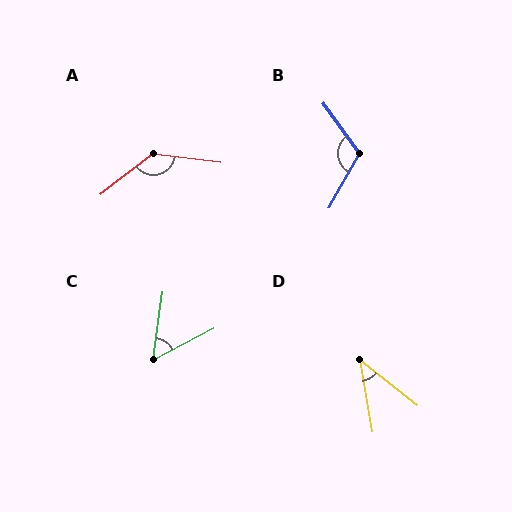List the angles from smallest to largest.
D (42°), C (54°), B (115°), A (135°).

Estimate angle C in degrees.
Approximately 54 degrees.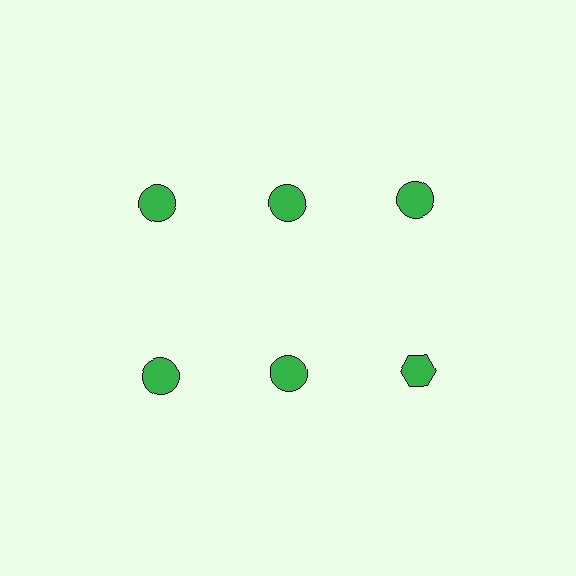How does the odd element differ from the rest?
It has a different shape: hexagon instead of circle.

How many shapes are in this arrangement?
There are 6 shapes arranged in a grid pattern.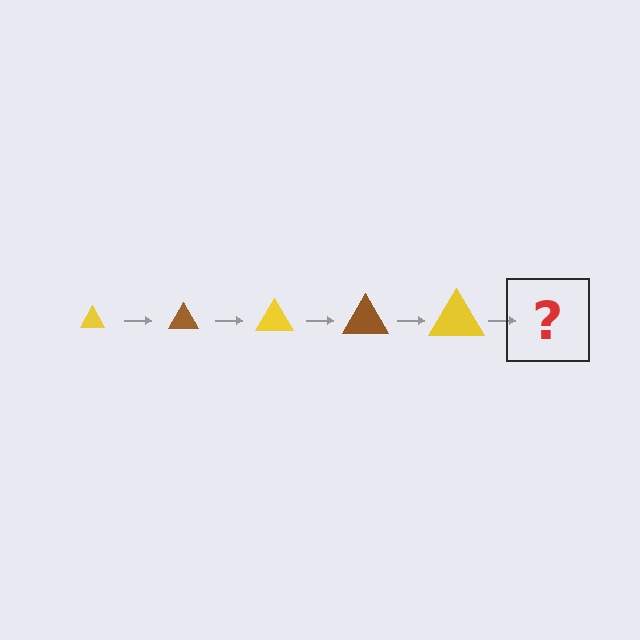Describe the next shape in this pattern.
It should be a brown triangle, larger than the previous one.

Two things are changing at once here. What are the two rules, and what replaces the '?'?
The two rules are that the triangle grows larger each step and the color cycles through yellow and brown. The '?' should be a brown triangle, larger than the previous one.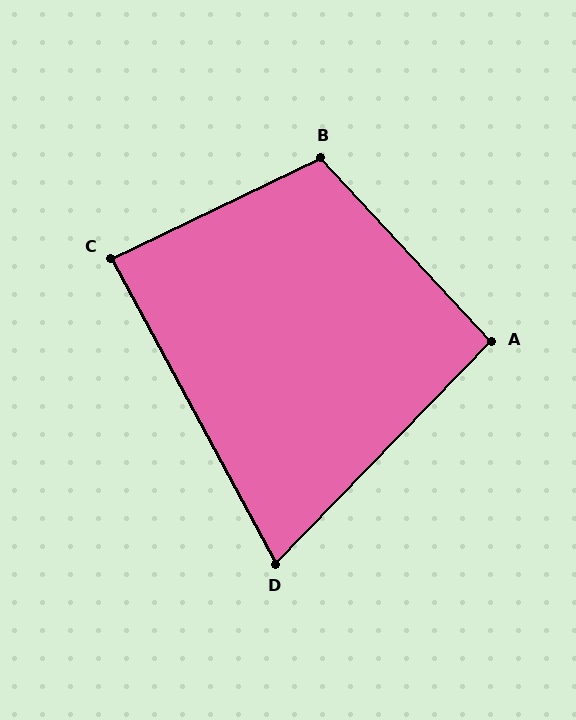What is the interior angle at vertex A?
Approximately 93 degrees (approximately right).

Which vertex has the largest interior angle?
B, at approximately 107 degrees.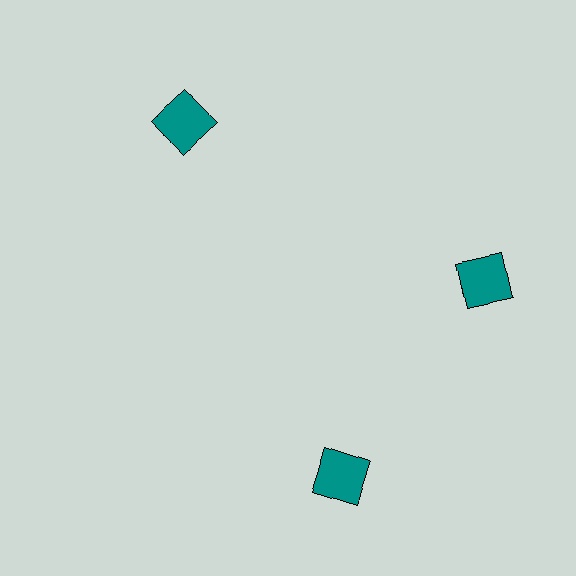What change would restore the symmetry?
The symmetry would be restored by rotating it back into even spacing with its neighbors so that all 3 squares sit at equal angles and equal distance from the center.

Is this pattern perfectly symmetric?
No. The 3 teal squares are arranged in a ring, but one element near the 7 o'clock position is rotated out of alignment along the ring, breaking the 3-fold rotational symmetry.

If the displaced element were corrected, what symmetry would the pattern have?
It would have 3-fold rotational symmetry — the pattern would map onto itself every 120 degrees.